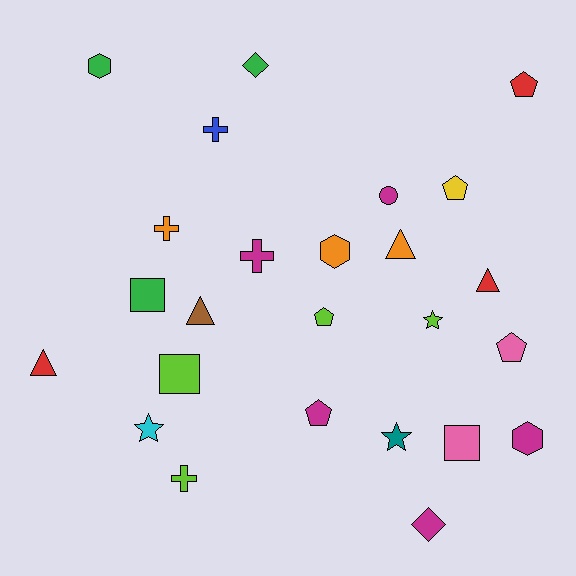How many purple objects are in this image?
There are no purple objects.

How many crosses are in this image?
There are 4 crosses.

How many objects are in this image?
There are 25 objects.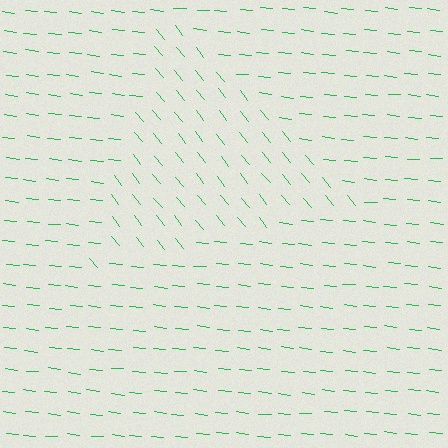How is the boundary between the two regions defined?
The boundary is defined purely by a change in line orientation (approximately 45 degrees difference). All lines are the same color and thickness.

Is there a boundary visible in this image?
Yes, there is a texture boundary formed by a change in line orientation.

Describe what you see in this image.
The image is filled with small green line segments. A triangle region in the image has lines oriented differently from the surrounding lines, creating a visible texture boundary.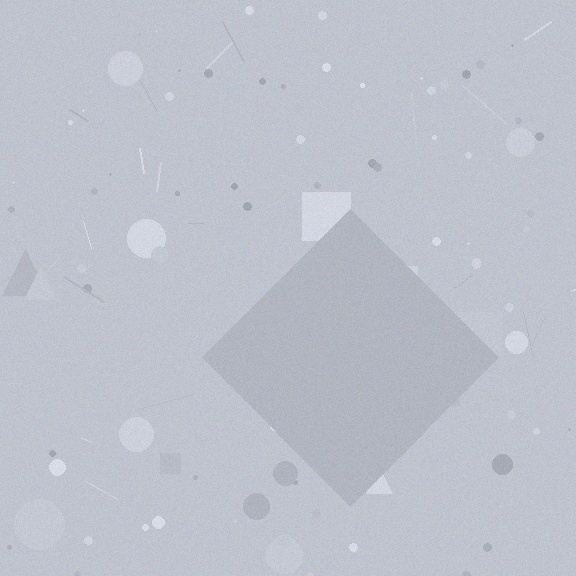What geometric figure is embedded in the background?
A diamond is embedded in the background.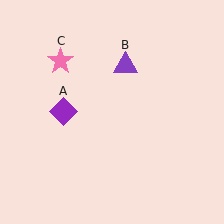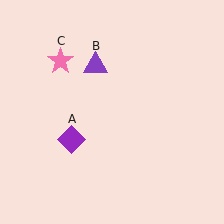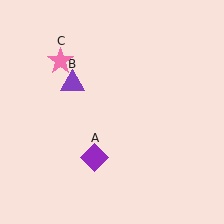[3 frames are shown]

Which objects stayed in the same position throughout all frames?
Pink star (object C) remained stationary.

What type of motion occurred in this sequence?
The purple diamond (object A), purple triangle (object B) rotated counterclockwise around the center of the scene.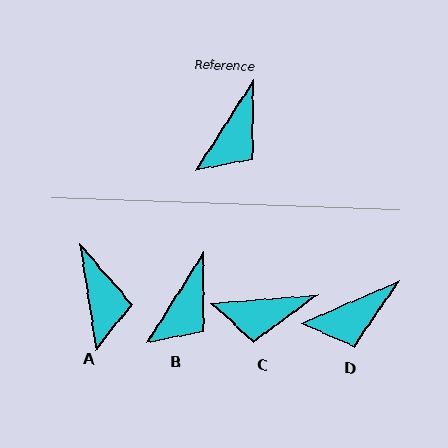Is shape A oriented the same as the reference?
No, it is off by about 41 degrees.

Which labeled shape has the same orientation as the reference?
B.